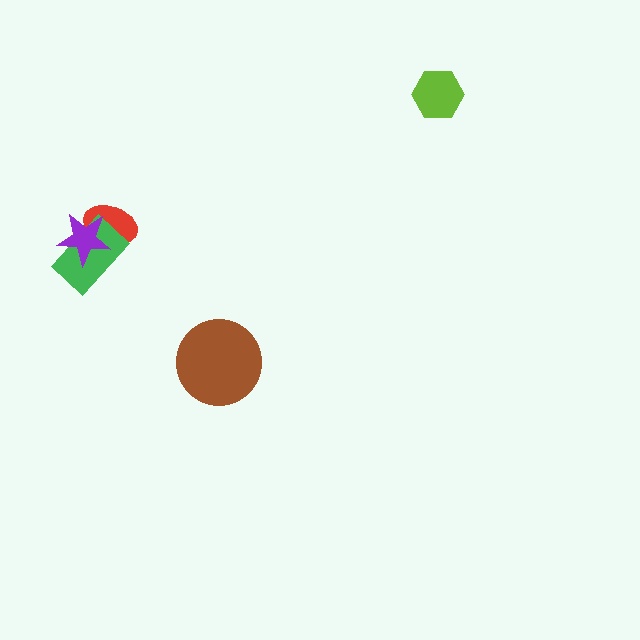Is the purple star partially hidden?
No, no other shape covers it.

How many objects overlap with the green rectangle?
2 objects overlap with the green rectangle.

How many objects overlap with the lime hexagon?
0 objects overlap with the lime hexagon.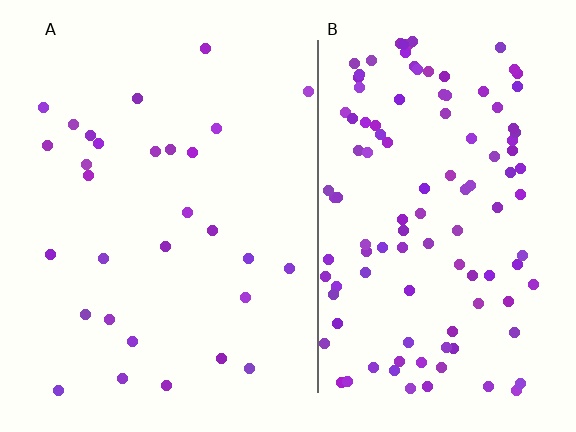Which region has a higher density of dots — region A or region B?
B (the right).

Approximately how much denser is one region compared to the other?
Approximately 3.9× — region B over region A.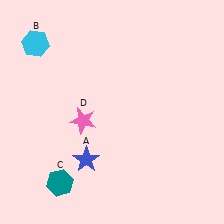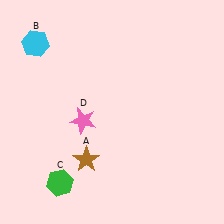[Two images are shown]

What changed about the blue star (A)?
In Image 1, A is blue. In Image 2, it changed to brown.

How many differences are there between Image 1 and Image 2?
There are 2 differences between the two images.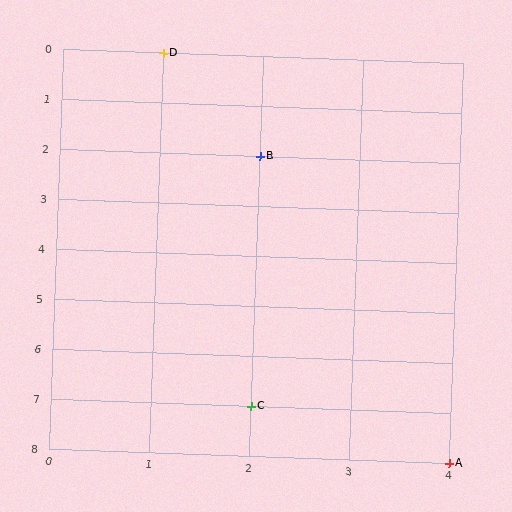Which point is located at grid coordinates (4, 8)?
Point A is at (4, 8).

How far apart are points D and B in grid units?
Points D and B are 1 column and 2 rows apart (about 2.2 grid units diagonally).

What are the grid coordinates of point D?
Point D is at grid coordinates (1, 0).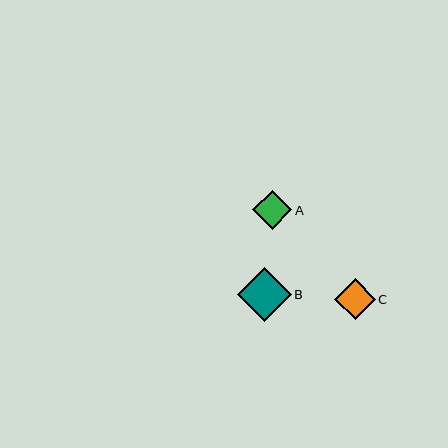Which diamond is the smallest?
Diamond A is the smallest with a size of approximately 39 pixels.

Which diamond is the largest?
Diamond B is the largest with a size of approximately 54 pixels.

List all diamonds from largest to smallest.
From largest to smallest: B, C, A.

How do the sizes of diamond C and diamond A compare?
Diamond C and diamond A are approximately the same size.